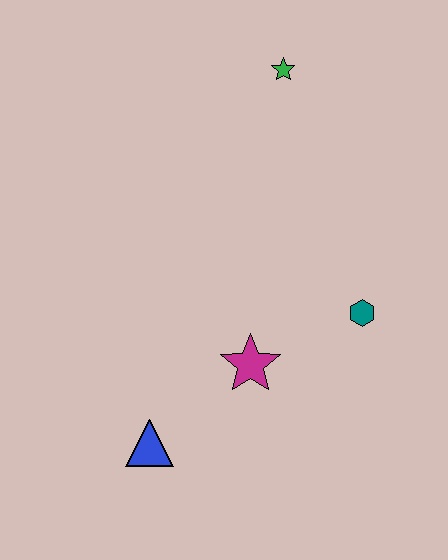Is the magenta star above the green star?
No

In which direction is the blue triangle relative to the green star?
The blue triangle is below the green star.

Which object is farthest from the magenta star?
The green star is farthest from the magenta star.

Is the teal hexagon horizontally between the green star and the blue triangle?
No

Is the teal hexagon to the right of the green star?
Yes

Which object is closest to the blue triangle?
The magenta star is closest to the blue triangle.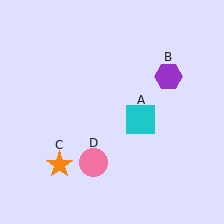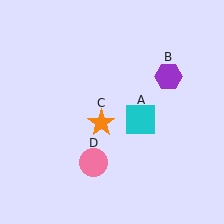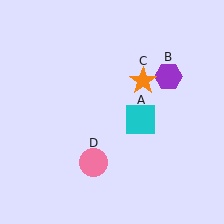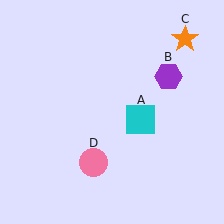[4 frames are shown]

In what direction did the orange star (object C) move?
The orange star (object C) moved up and to the right.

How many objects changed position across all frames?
1 object changed position: orange star (object C).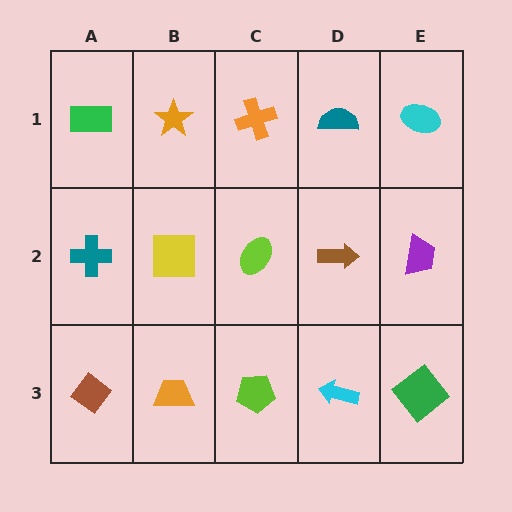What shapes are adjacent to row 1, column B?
A yellow square (row 2, column B), a green rectangle (row 1, column A), an orange cross (row 1, column C).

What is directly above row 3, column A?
A teal cross.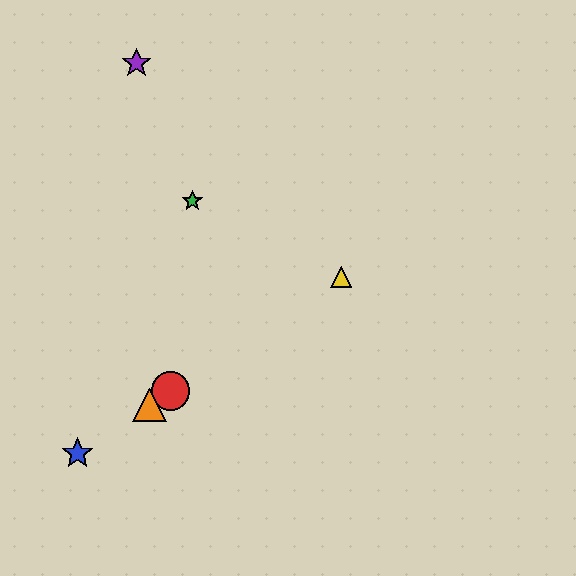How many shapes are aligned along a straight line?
4 shapes (the red circle, the blue star, the yellow triangle, the orange triangle) are aligned along a straight line.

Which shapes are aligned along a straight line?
The red circle, the blue star, the yellow triangle, the orange triangle are aligned along a straight line.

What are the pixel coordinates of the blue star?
The blue star is at (78, 453).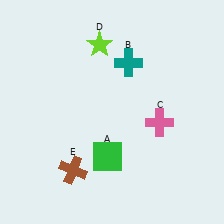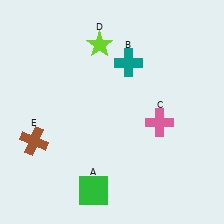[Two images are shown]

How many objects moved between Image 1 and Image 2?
2 objects moved between the two images.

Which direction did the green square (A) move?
The green square (A) moved down.